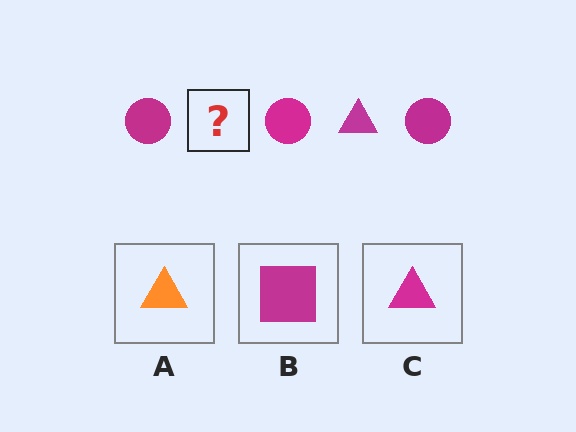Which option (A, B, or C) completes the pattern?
C.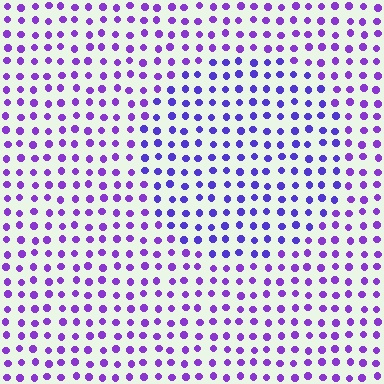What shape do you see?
I see a circle.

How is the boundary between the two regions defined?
The boundary is defined purely by a slight shift in hue (about 23 degrees). Spacing, size, and orientation are identical on both sides.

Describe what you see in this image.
The image is filled with small purple elements in a uniform arrangement. A circle-shaped region is visible where the elements are tinted to a slightly different hue, forming a subtle color boundary.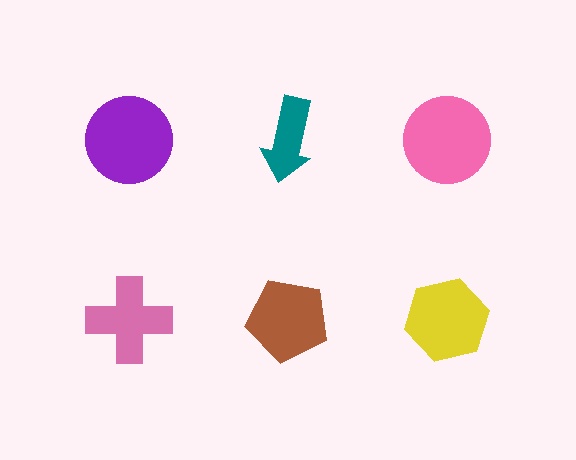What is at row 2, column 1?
A pink cross.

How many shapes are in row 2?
3 shapes.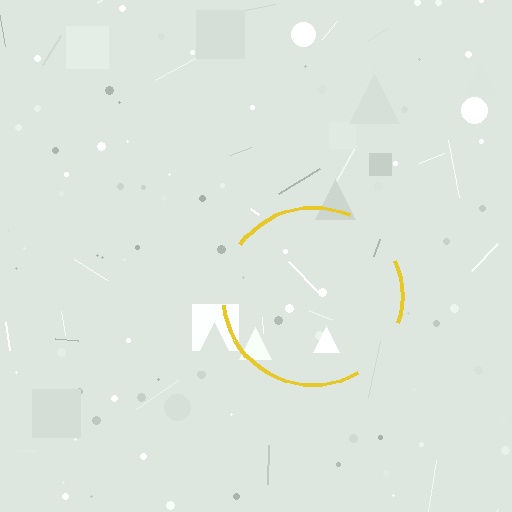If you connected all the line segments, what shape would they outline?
They would outline a circle.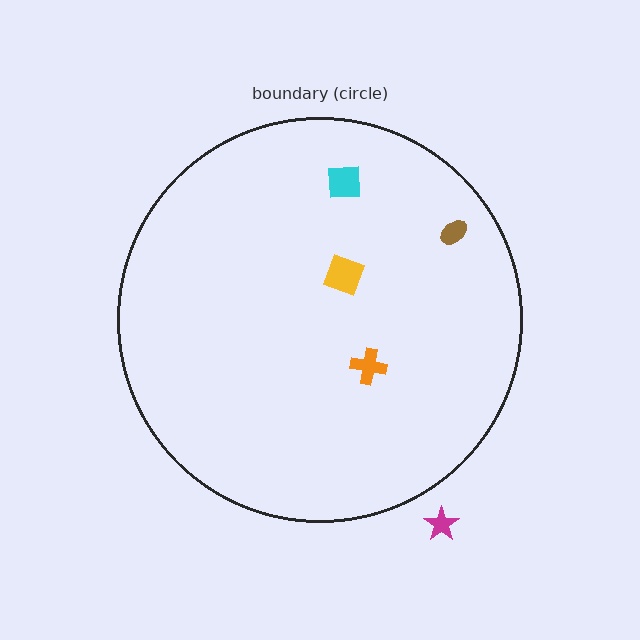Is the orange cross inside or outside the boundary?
Inside.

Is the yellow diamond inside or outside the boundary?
Inside.